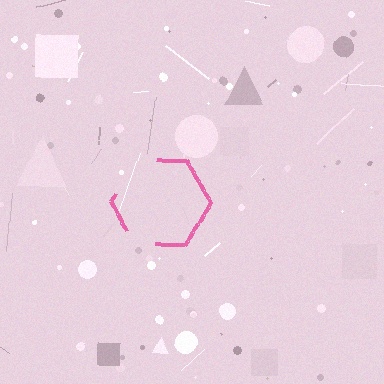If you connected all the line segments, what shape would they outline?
They would outline a hexagon.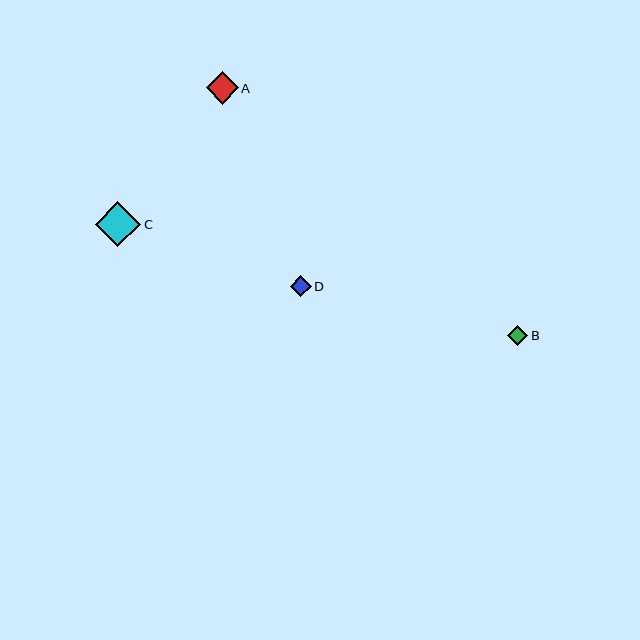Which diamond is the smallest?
Diamond B is the smallest with a size of approximately 20 pixels.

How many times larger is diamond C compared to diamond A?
Diamond C is approximately 1.4 times the size of diamond A.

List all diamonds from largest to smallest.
From largest to smallest: C, A, D, B.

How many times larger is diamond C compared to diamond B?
Diamond C is approximately 2.2 times the size of diamond B.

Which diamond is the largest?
Diamond C is the largest with a size of approximately 46 pixels.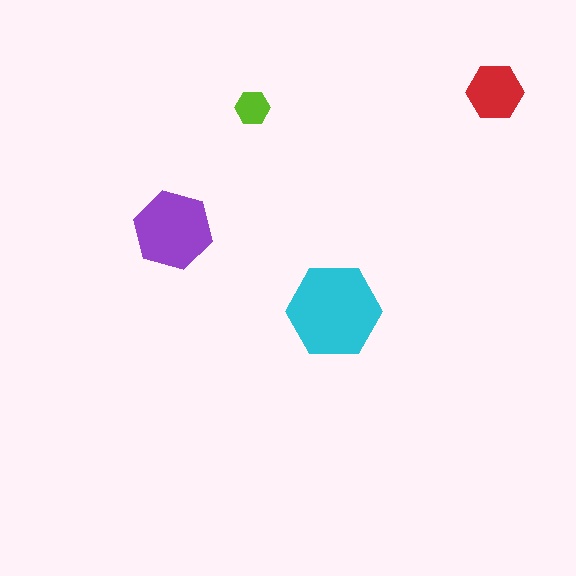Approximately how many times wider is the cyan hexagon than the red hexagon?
About 1.5 times wider.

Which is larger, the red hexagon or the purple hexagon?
The purple one.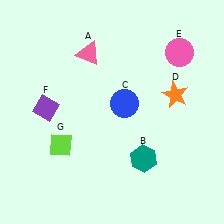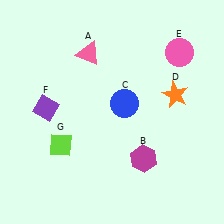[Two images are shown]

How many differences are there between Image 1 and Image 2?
There is 1 difference between the two images.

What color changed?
The hexagon (B) changed from teal in Image 1 to magenta in Image 2.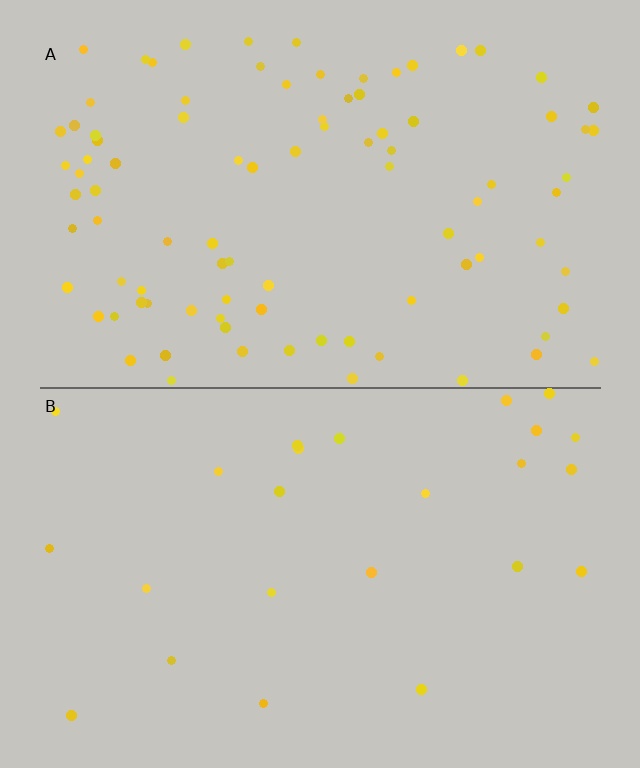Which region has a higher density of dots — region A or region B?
A (the top).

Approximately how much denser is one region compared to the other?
Approximately 3.7× — region A over region B.